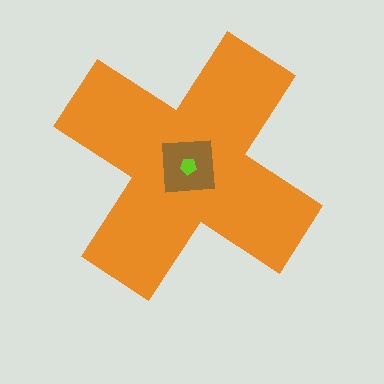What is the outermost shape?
The orange cross.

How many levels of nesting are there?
3.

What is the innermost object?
The lime pentagon.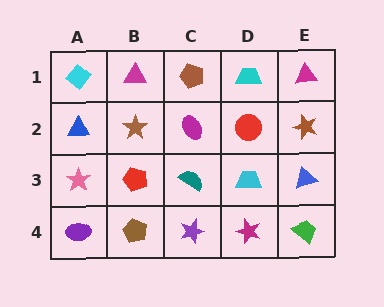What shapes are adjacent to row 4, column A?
A pink star (row 3, column A), a brown pentagon (row 4, column B).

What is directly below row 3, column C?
A purple star.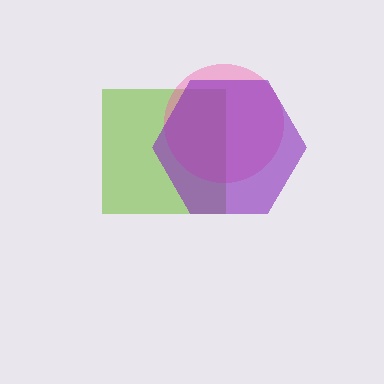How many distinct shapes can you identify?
There are 3 distinct shapes: a lime square, a pink circle, a purple hexagon.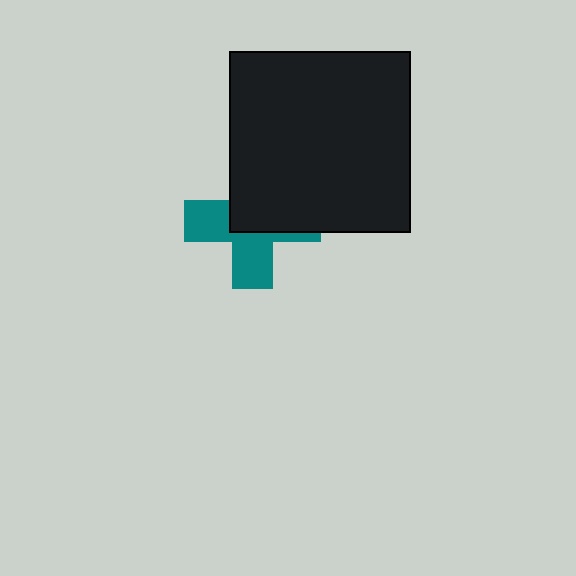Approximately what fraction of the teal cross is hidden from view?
Roughly 52% of the teal cross is hidden behind the black square.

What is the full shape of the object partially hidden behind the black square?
The partially hidden object is a teal cross.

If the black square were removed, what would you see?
You would see the complete teal cross.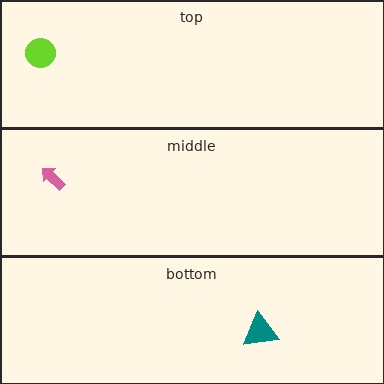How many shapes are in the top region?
1.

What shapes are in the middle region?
The pink arrow.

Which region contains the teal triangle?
The bottom region.